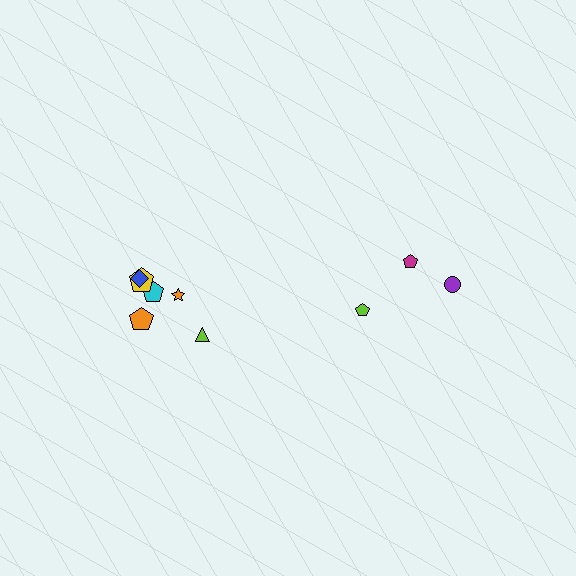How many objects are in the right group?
There are 3 objects.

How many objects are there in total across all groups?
There are 9 objects.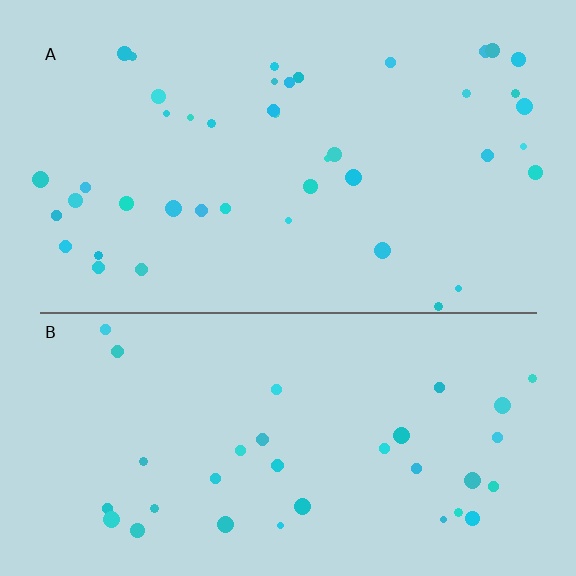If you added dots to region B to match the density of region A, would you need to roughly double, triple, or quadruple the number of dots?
Approximately double.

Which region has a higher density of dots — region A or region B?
A (the top).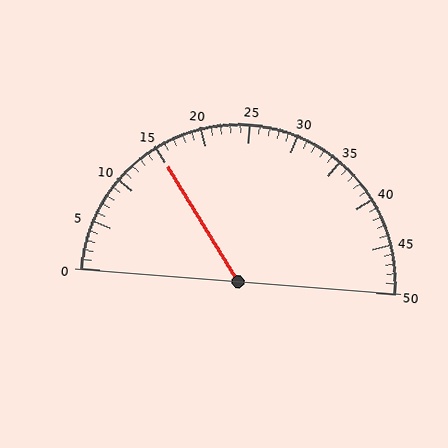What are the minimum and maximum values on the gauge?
The gauge ranges from 0 to 50.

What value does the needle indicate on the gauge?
The needle indicates approximately 15.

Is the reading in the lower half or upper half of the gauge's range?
The reading is in the lower half of the range (0 to 50).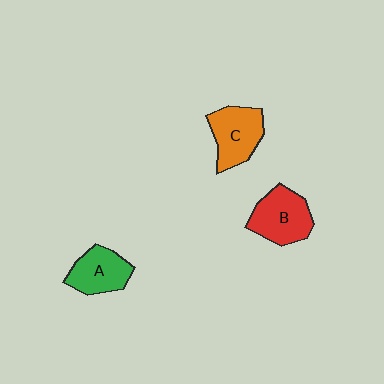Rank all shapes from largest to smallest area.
From largest to smallest: B (red), C (orange), A (green).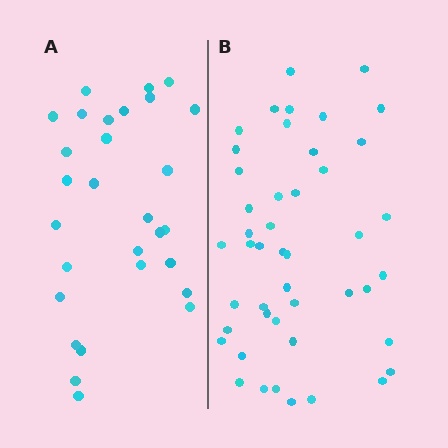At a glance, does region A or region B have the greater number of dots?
Region B (the right region) has more dots.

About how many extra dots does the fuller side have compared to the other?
Region B has approximately 15 more dots than region A.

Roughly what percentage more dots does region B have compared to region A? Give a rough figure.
About 60% more.